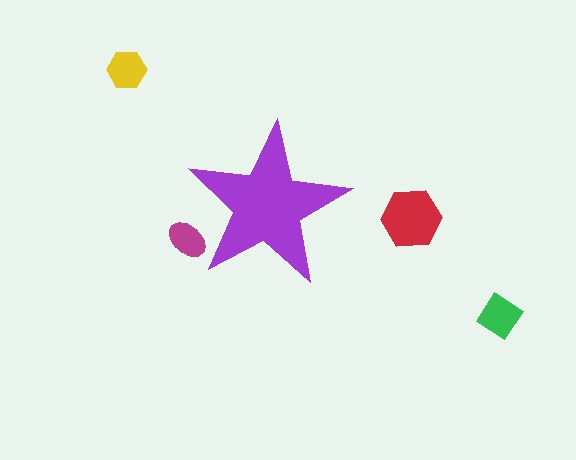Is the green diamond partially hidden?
No, the green diamond is fully visible.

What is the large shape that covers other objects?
A purple star.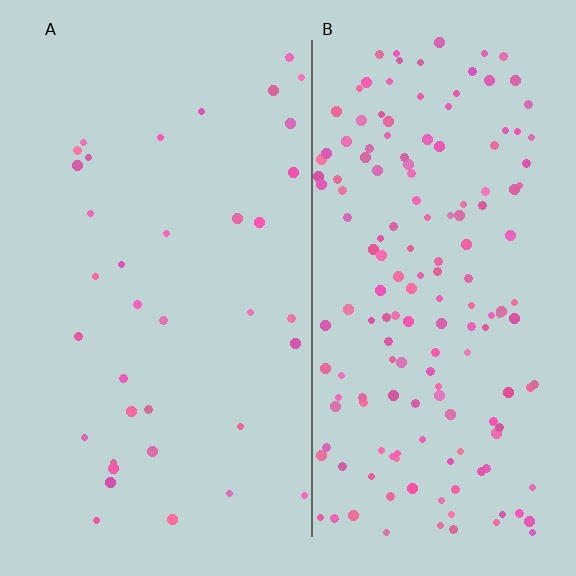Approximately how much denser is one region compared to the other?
Approximately 4.6× — region B over region A.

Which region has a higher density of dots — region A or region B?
B (the right).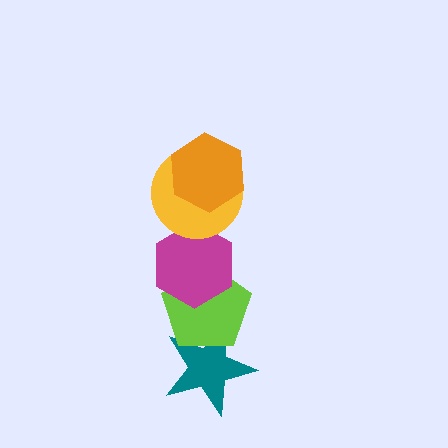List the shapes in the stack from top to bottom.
From top to bottom: the orange hexagon, the yellow circle, the magenta hexagon, the lime pentagon, the teal star.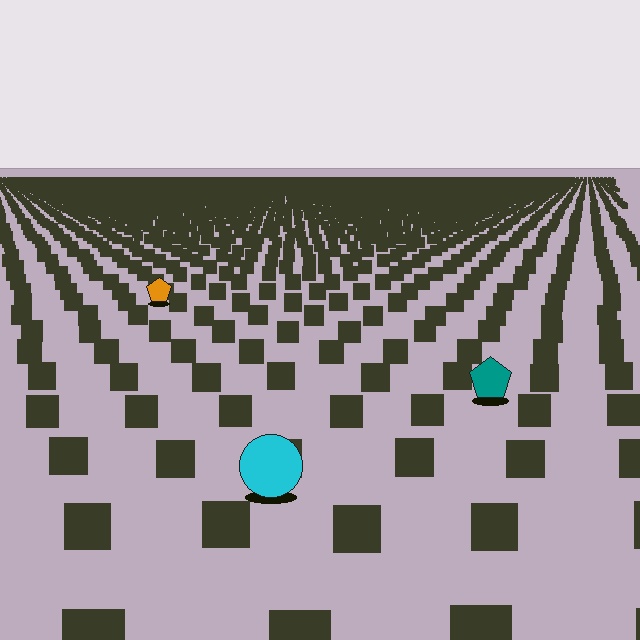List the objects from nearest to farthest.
From nearest to farthest: the cyan circle, the teal pentagon, the orange pentagon.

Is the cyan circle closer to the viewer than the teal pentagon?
Yes. The cyan circle is closer — you can tell from the texture gradient: the ground texture is coarser near it.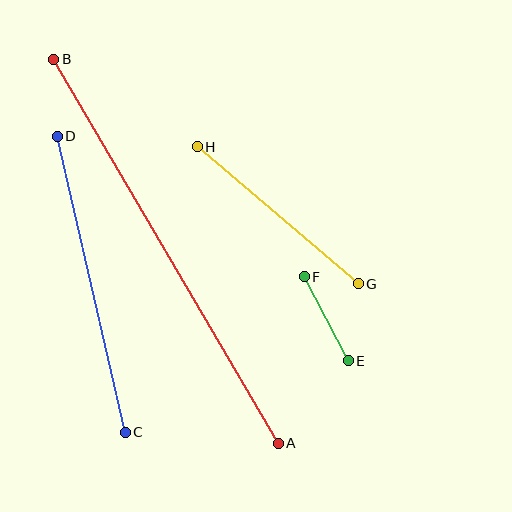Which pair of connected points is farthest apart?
Points A and B are farthest apart.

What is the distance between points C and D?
The distance is approximately 303 pixels.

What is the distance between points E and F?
The distance is approximately 95 pixels.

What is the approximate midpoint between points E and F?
The midpoint is at approximately (326, 319) pixels.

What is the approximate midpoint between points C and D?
The midpoint is at approximately (91, 284) pixels.